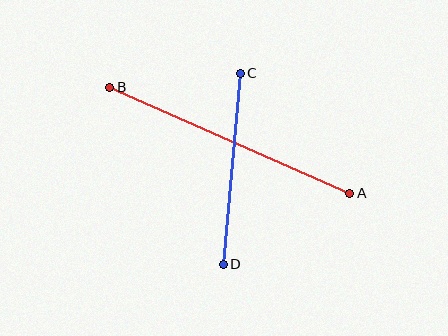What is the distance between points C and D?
The distance is approximately 192 pixels.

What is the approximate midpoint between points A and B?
The midpoint is at approximately (230, 140) pixels.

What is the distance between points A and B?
The distance is approximately 262 pixels.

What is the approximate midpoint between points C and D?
The midpoint is at approximately (232, 169) pixels.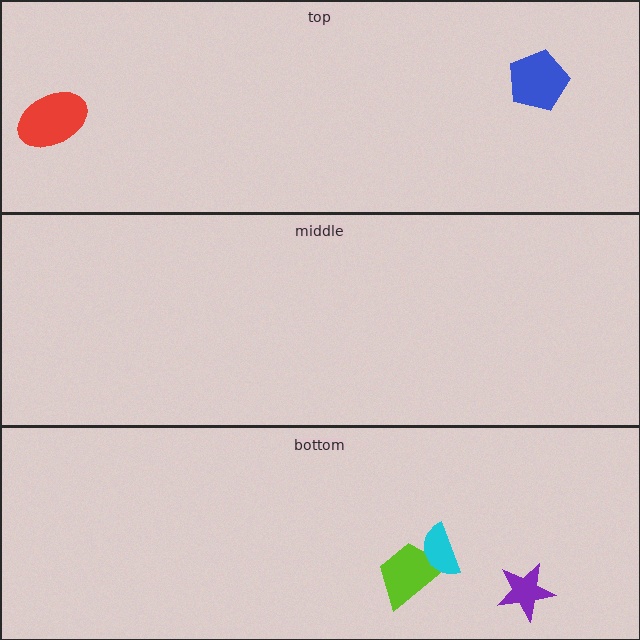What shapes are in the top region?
The red ellipse, the blue pentagon.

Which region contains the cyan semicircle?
The bottom region.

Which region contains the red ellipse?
The top region.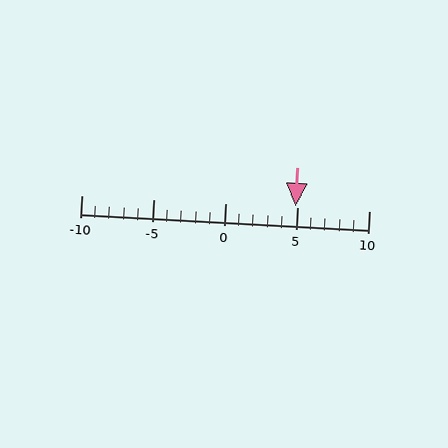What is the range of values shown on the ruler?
The ruler shows values from -10 to 10.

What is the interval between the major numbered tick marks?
The major tick marks are spaced 5 units apart.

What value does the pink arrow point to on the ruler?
The pink arrow points to approximately 5.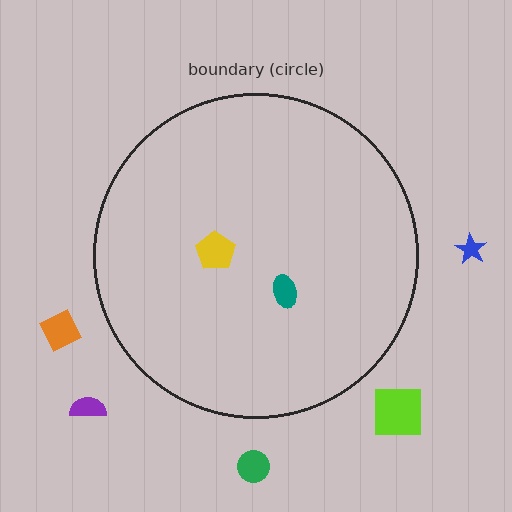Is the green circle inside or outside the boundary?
Outside.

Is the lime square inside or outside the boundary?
Outside.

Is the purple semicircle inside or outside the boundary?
Outside.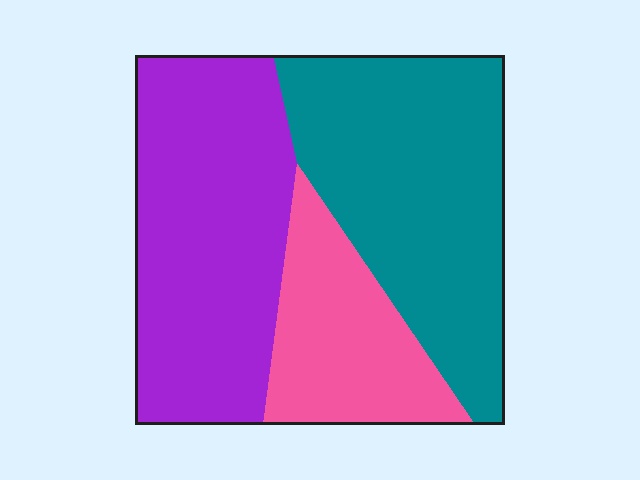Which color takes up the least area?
Pink, at roughly 20%.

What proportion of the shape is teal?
Teal takes up about two fifths (2/5) of the shape.